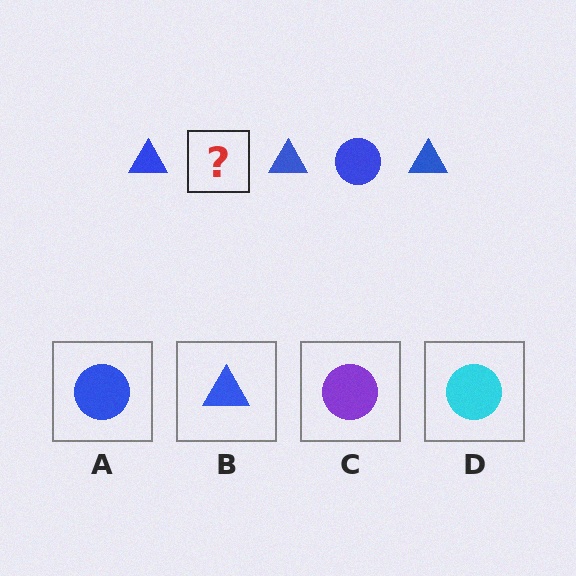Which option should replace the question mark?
Option A.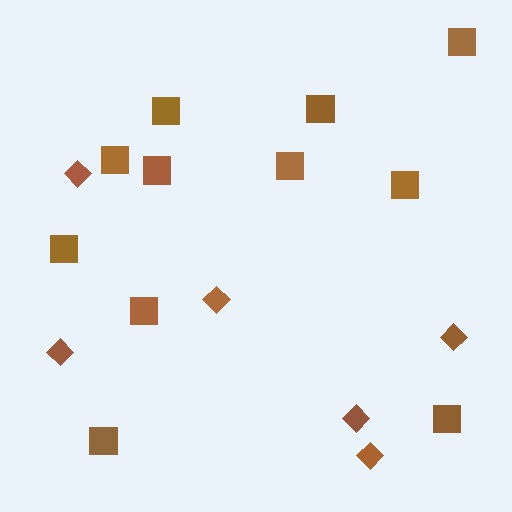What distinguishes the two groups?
There are 2 groups: one group of squares (11) and one group of diamonds (6).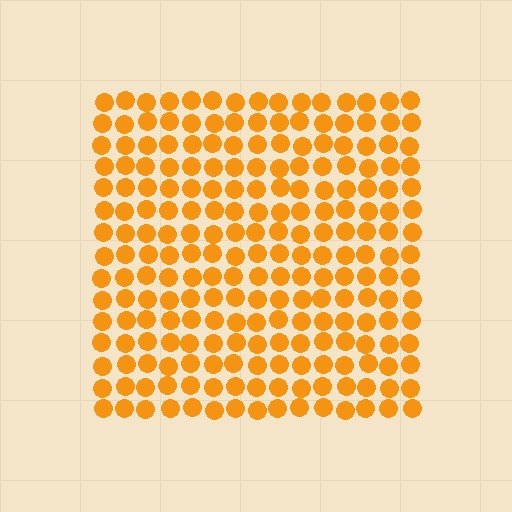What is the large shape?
The large shape is a square.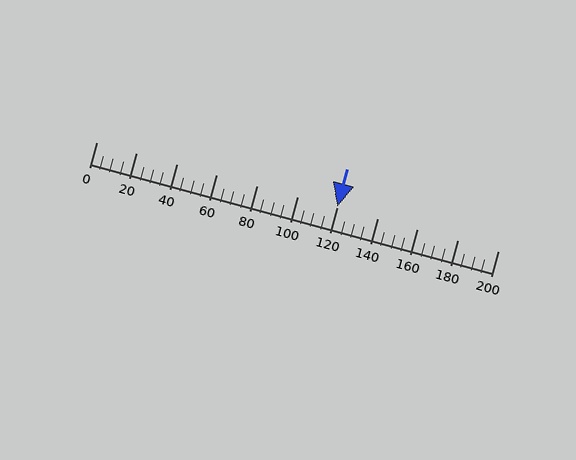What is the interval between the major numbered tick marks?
The major tick marks are spaced 20 units apart.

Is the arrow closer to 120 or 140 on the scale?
The arrow is closer to 120.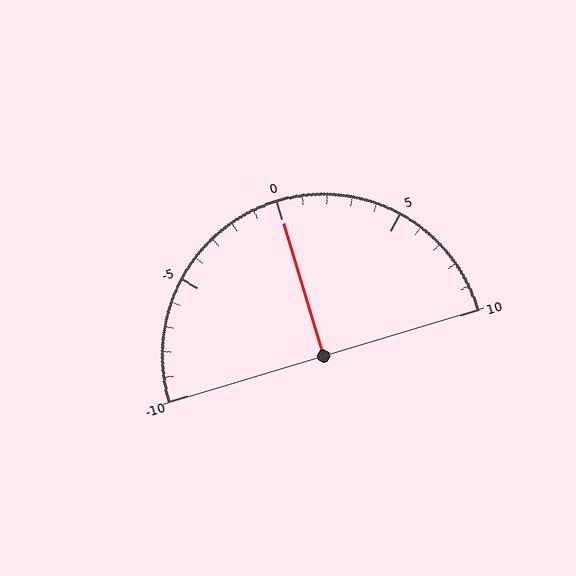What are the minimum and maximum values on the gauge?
The gauge ranges from -10 to 10.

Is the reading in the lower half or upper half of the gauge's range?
The reading is in the upper half of the range (-10 to 10).